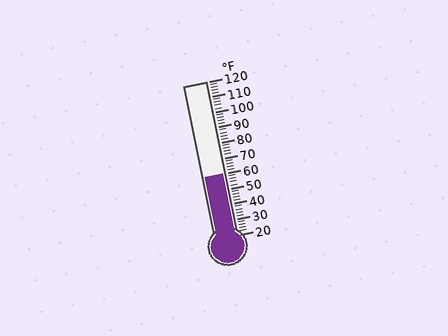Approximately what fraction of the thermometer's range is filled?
The thermometer is filled to approximately 40% of its range.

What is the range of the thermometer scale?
The thermometer scale ranges from 20°F to 120°F.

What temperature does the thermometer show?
The thermometer shows approximately 60°F.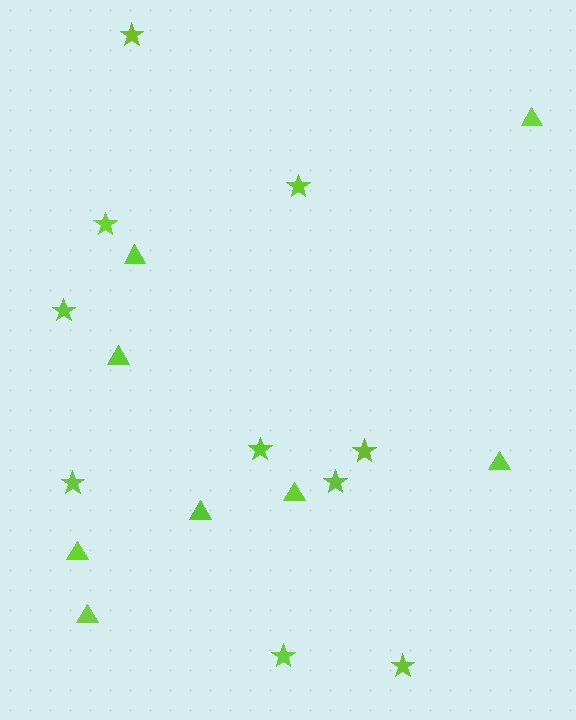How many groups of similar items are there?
There are 2 groups: one group of triangles (8) and one group of stars (10).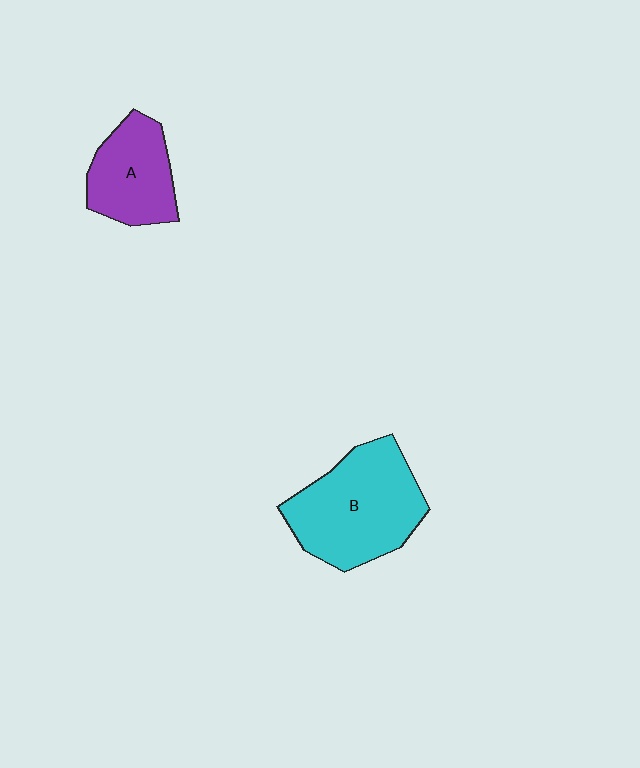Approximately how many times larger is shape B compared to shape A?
Approximately 1.6 times.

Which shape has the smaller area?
Shape A (purple).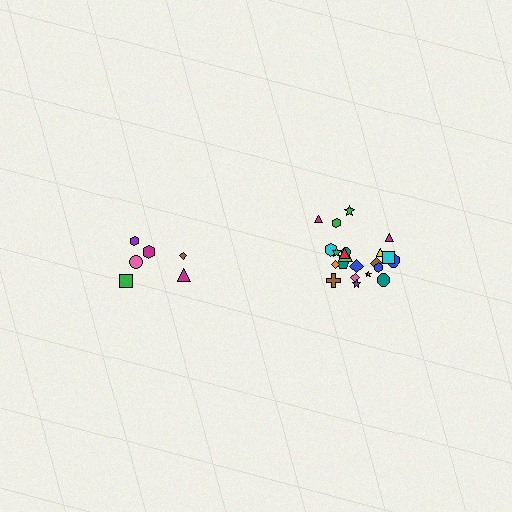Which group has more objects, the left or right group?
The right group.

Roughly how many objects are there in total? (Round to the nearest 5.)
Roughly 30 objects in total.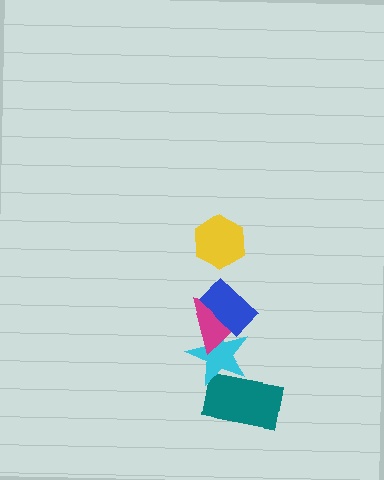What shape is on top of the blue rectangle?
The yellow hexagon is on top of the blue rectangle.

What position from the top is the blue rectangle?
The blue rectangle is 2nd from the top.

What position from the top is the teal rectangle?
The teal rectangle is 5th from the top.